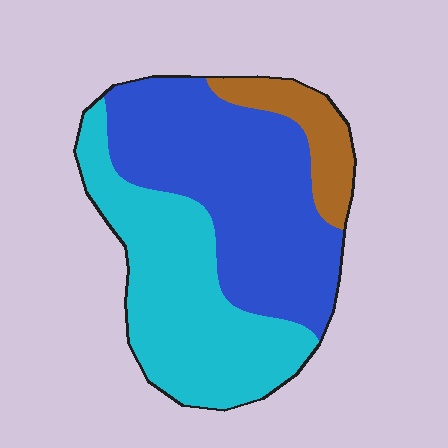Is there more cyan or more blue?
Blue.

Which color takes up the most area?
Blue, at roughly 50%.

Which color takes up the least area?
Brown, at roughly 10%.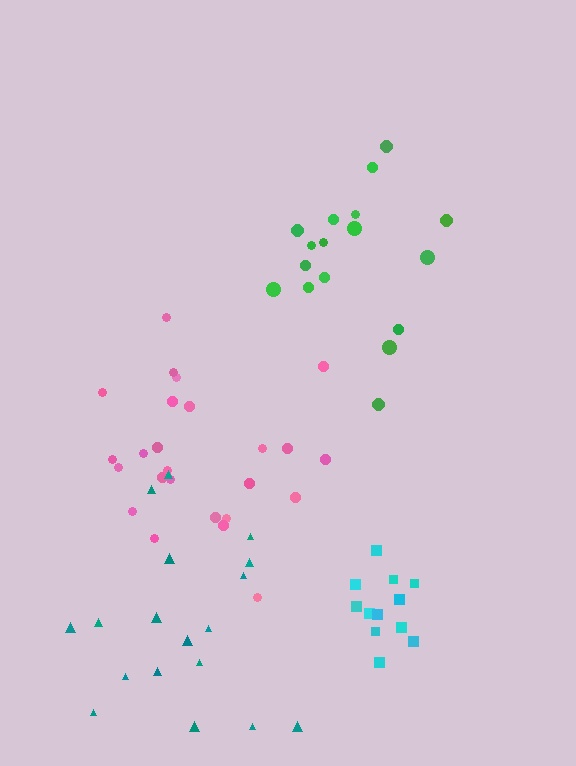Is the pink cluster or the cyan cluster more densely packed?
Cyan.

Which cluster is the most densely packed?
Cyan.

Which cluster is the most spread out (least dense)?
Teal.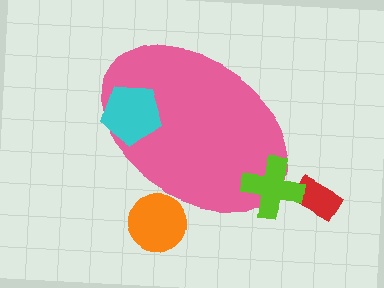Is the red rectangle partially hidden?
No, the red rectangle is fully visible.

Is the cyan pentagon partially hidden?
No, the cyan pentagon is fully visible.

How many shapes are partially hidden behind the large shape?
1 shape is partially hidden.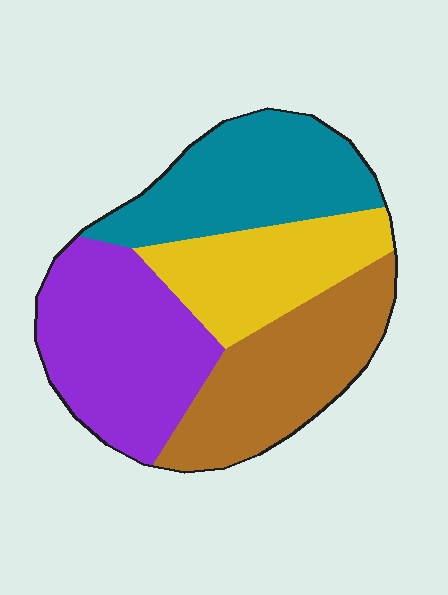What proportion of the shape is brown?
Brown takes up between a quarter and a half of the shape.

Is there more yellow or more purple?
Purple.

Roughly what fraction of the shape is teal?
Teal covers around 25% of the shape.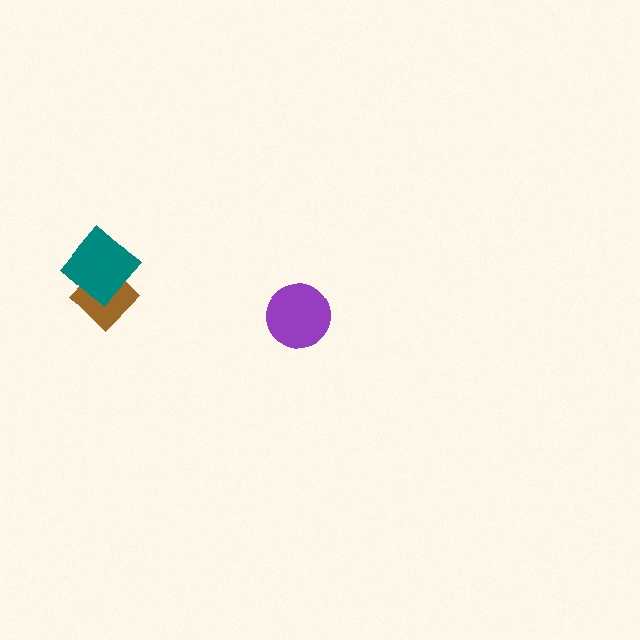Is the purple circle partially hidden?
No, no other shape covers it.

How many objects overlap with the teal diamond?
1 object overlaps with the teal diamond.